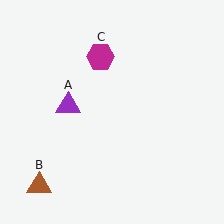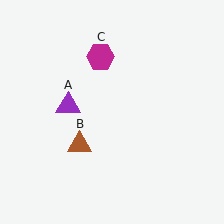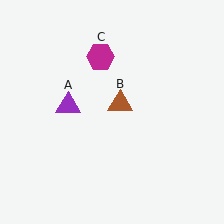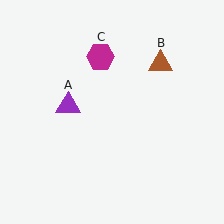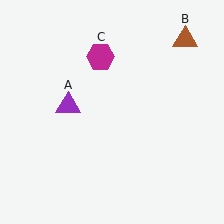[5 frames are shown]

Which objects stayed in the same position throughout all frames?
Purple triangle (object A) and magenta hexagon (object C) remained stationary.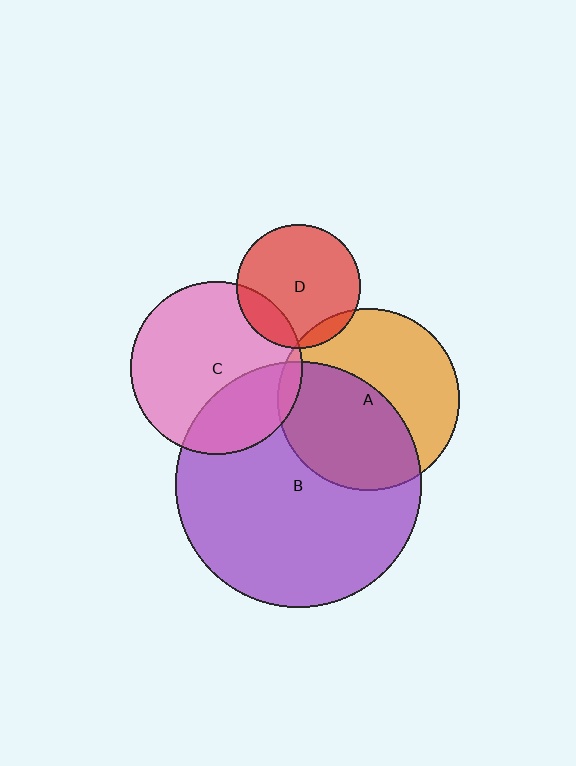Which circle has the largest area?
Circle B (purple).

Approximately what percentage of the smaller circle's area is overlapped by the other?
Approximately 30%.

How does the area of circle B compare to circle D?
Approximately 3.9 times.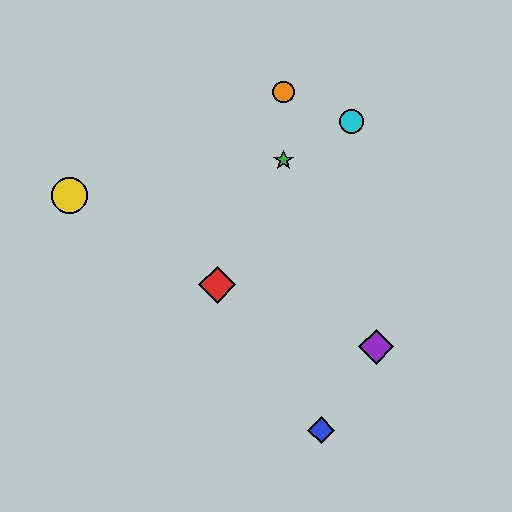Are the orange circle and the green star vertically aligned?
Yes, both are at x≈283.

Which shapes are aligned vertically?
The green star, the orange circle are aligned vertically.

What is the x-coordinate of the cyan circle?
The cyan circle is at x≈352.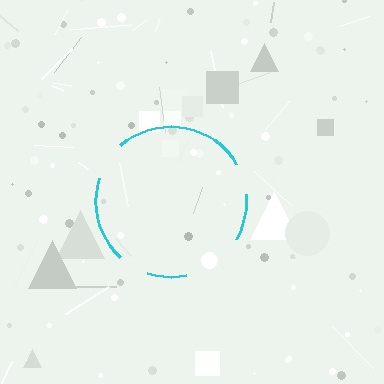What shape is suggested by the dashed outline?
The dashed outline suggests a circle.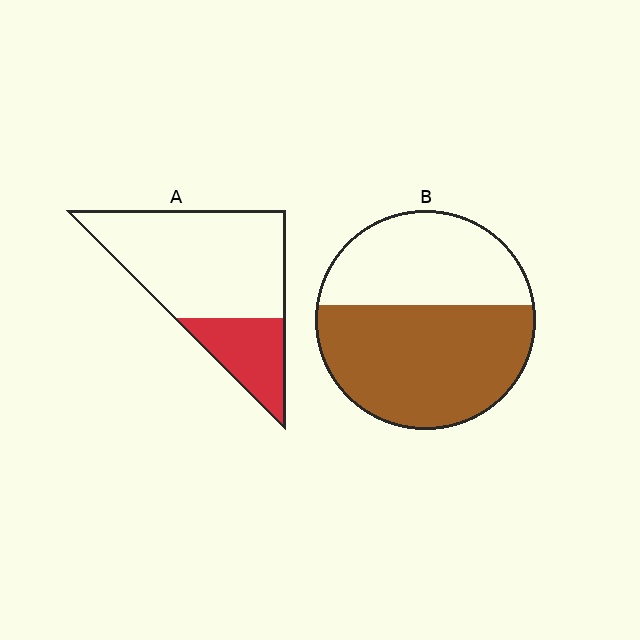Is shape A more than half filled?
No.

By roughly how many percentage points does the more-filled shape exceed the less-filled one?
By roughly 35 percentage points (B over A).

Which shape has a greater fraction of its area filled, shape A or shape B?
Shape B.